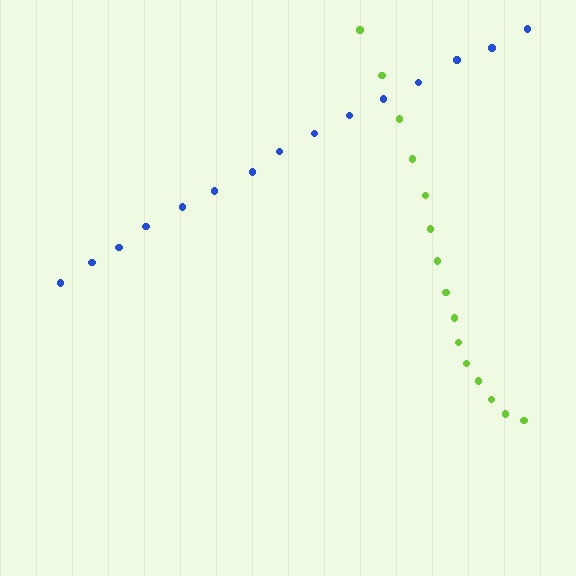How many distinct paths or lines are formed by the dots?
There are 2 distinct paths.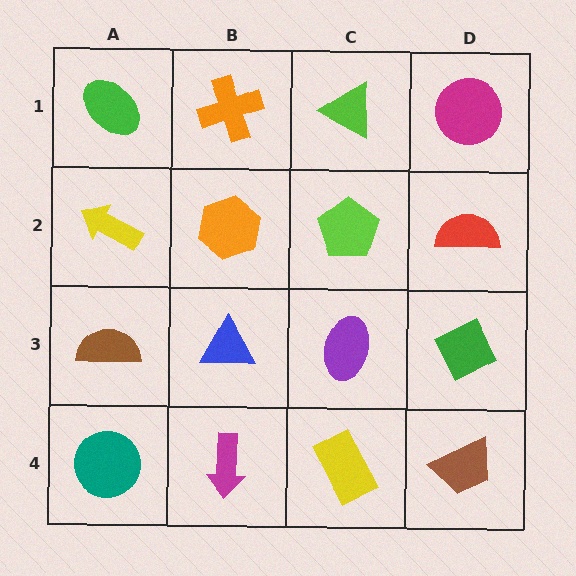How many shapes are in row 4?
4 shapes.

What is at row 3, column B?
A blue triangle.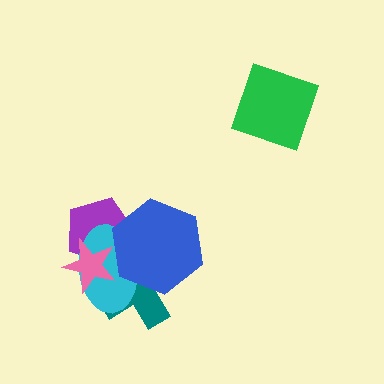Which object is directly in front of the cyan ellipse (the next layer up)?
The pink star is directly in front of the cyan ellipse.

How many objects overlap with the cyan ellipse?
4 objects overlap with the cyan ellipse.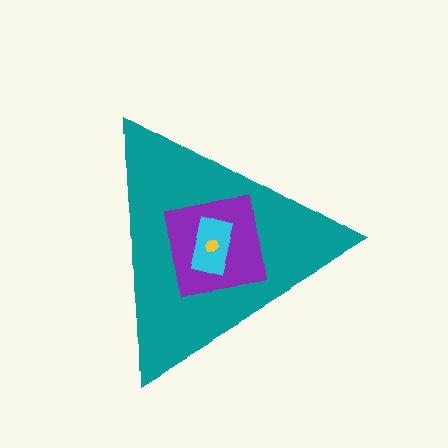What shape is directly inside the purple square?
The cyan rectangle.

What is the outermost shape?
The teal triangle.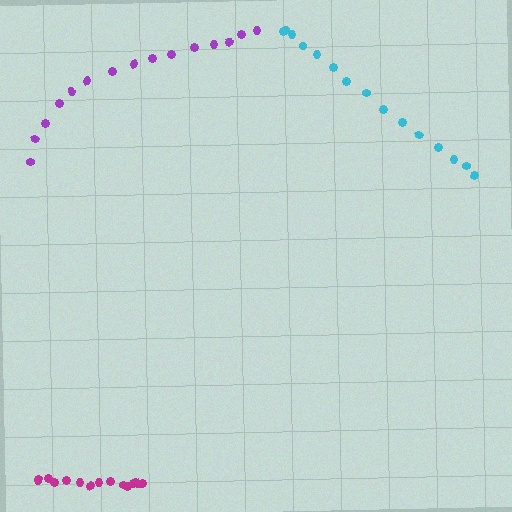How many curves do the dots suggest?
There are 3 distinct paths.